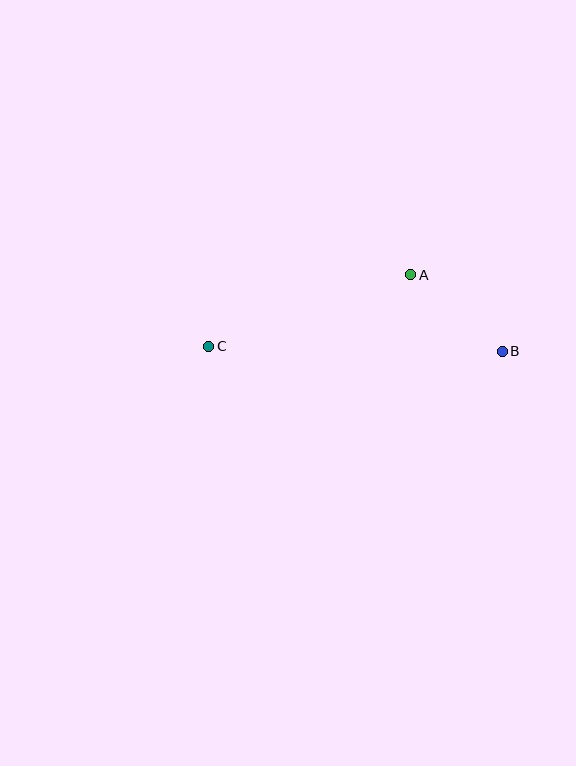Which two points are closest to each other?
Points A and B are closest to each other.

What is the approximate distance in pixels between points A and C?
The distance between A and C is approximately 214 pixels.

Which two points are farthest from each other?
Points B and C are farthest from each other.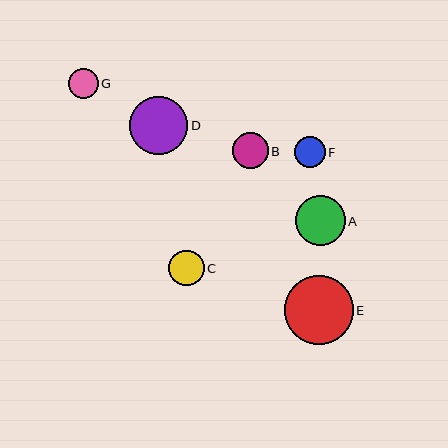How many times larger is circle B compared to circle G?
Circle B is approximately 1.2 times the size of circle G.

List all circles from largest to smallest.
From largest to smallest: E, D, A, B, C, F, G.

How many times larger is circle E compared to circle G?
Circle E is approximately 2.3 times the size of circle G.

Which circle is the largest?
Circle E is the largest with a size of approximately 69 pixels.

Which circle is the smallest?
Circle G is the smallest with a size of approximately 30 pixels.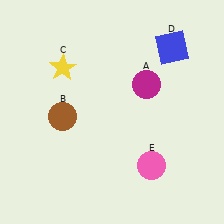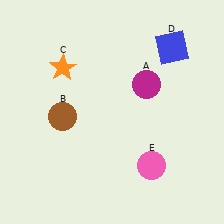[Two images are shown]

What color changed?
The star (C) changed from yellow in Image 1 to orange in Image 2.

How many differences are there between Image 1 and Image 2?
There is 1 difference between the two images.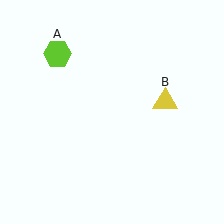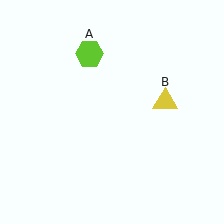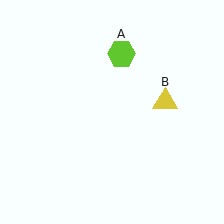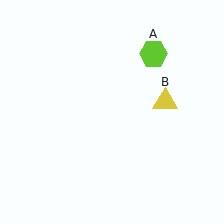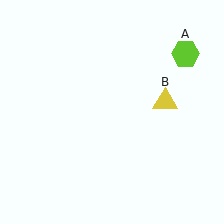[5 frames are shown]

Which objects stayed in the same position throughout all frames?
Yellow triangle (object B) remained stationary.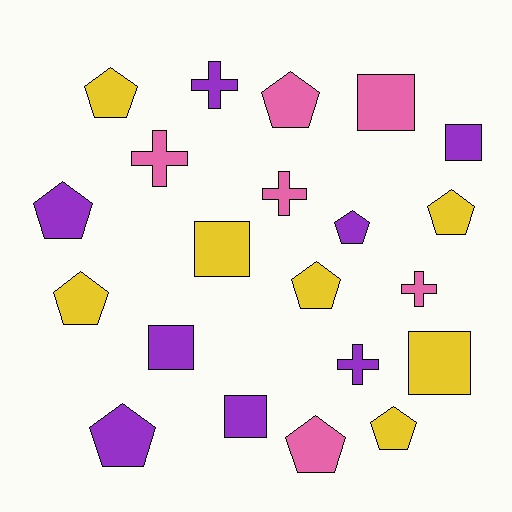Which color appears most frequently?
Purple, with 8 objects.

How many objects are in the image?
There are 21 objects.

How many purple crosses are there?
There are 2 purple crosses.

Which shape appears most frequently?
Pentagon, with 10 objects.